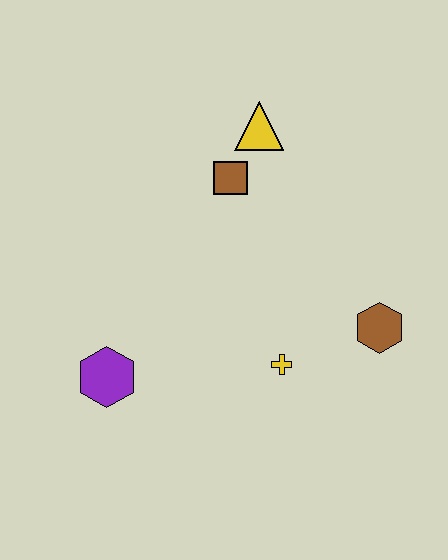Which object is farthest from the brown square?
The purple hexagon is farthest from the brown square.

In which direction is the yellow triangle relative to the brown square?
The yellow triangle is above the brown square.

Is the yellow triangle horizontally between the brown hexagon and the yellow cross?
No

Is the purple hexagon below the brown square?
Yes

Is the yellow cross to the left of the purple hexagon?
No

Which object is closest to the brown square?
The yellow triangle is closest to the brown square.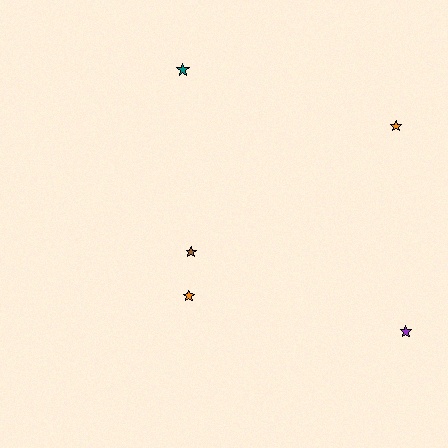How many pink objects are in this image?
There are no pink objects.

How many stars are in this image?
There are 5 stars.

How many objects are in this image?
There are 5 objects.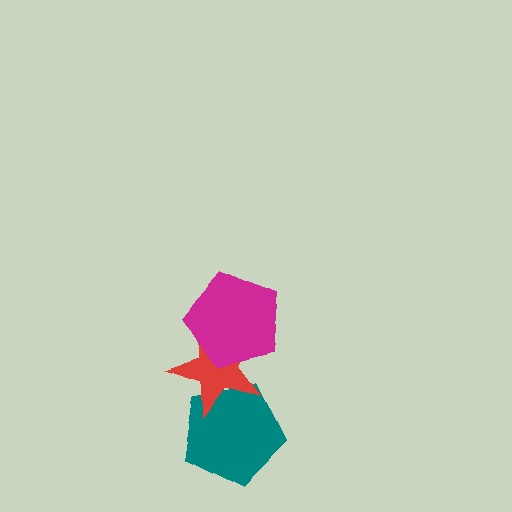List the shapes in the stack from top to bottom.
From top to bottom: the magenta pentagon, the red star, the teal pentagon.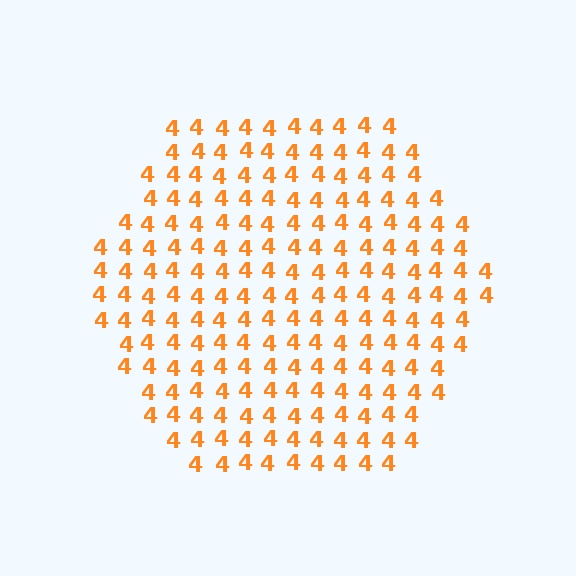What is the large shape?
The large shape is a hexagon.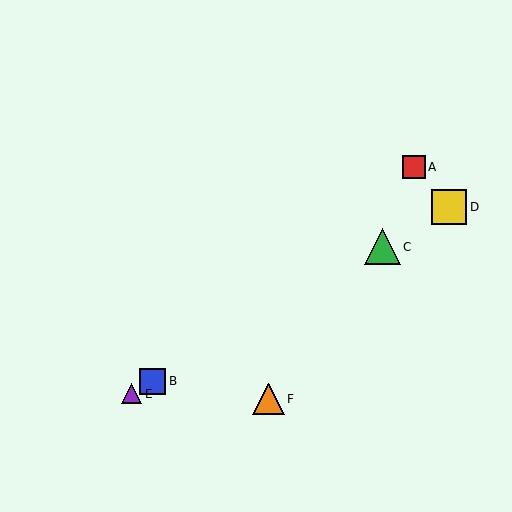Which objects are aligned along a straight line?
Objects B, C, D, E are aligned along a straight line.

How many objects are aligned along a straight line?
4 objects (B, C, D, E) are aligned along a straight line.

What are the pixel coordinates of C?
Object C is at (382, 247).